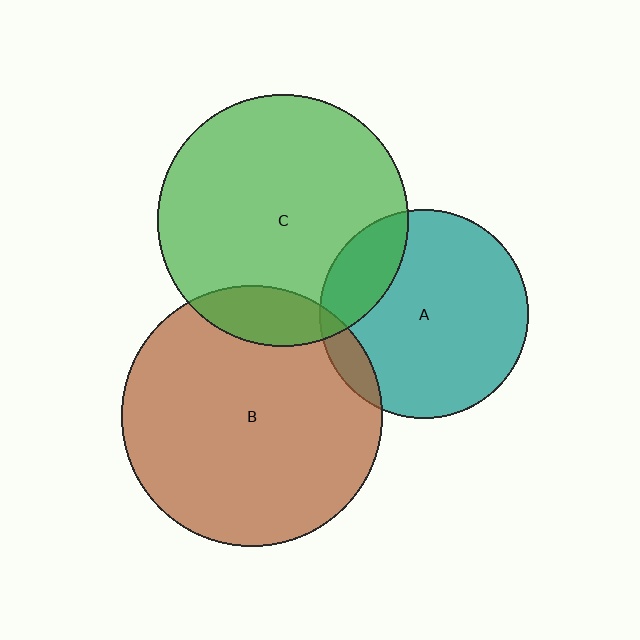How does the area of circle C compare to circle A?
Approximately 1.5 times.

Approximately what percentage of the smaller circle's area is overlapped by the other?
Approximately 10%.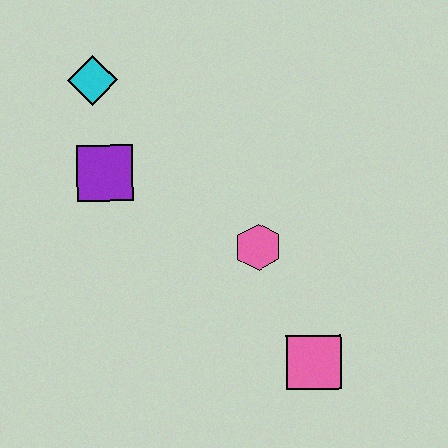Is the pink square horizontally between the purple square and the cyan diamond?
No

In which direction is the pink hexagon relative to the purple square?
The pink hexagon is to the right of the purple square.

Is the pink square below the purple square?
Yes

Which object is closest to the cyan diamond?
The purple square is closest to the cyan diamond.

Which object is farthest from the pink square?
The cyan diamond is farthest from the pink square.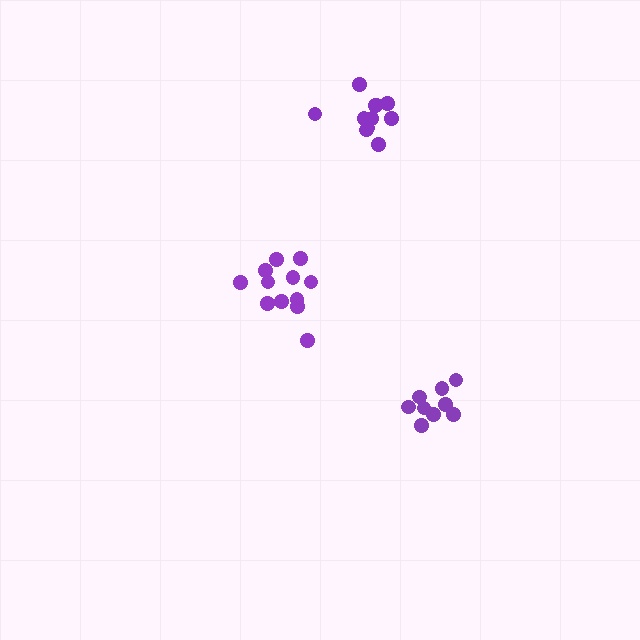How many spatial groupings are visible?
There are 3 spatial groupings.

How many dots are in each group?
Group 1: 11 dots, Group 2: 9 dots, Group 3: 12 dots (32 total).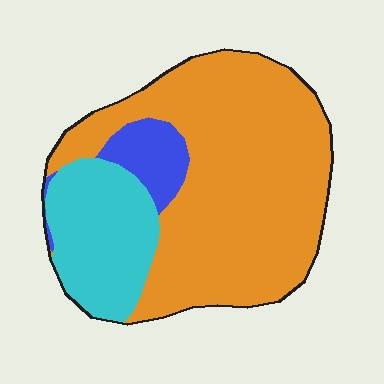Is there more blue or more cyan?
Cyan.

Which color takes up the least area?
Blue, at roughly 10%.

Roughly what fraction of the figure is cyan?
Cyan takes up between a sixth and a third of the figure.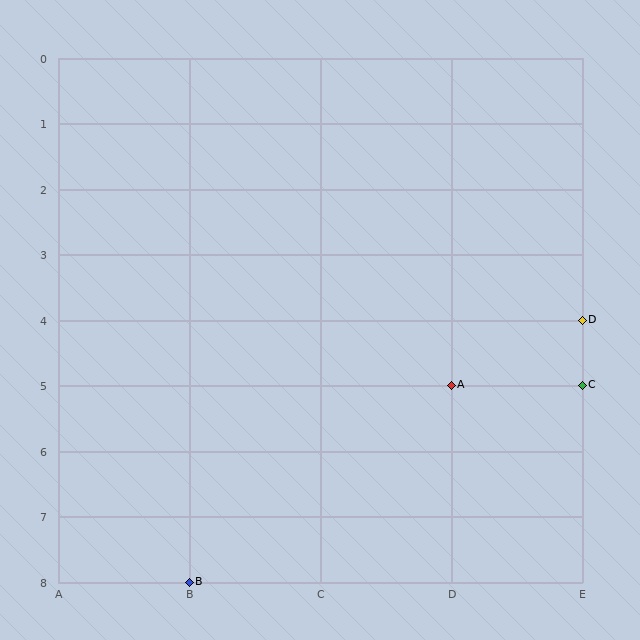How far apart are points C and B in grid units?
Points C and B are 3 columns and 3 rows apart (about 4.2 grid units diagonally).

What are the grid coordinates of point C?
Point C is at grid coordinates (E, 5).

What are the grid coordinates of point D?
Point D is at grid coordinates (E, 4).